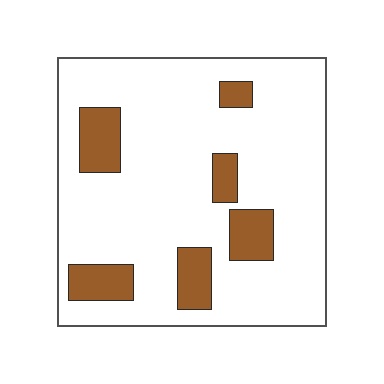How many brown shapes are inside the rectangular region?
6.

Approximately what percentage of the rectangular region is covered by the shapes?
Approximately 15%.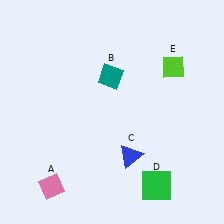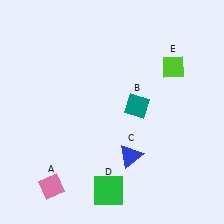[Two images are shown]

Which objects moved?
The objects that moved are: the teal diamond (B), the green square (D).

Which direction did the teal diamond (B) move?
The teal diamond (B) moved down.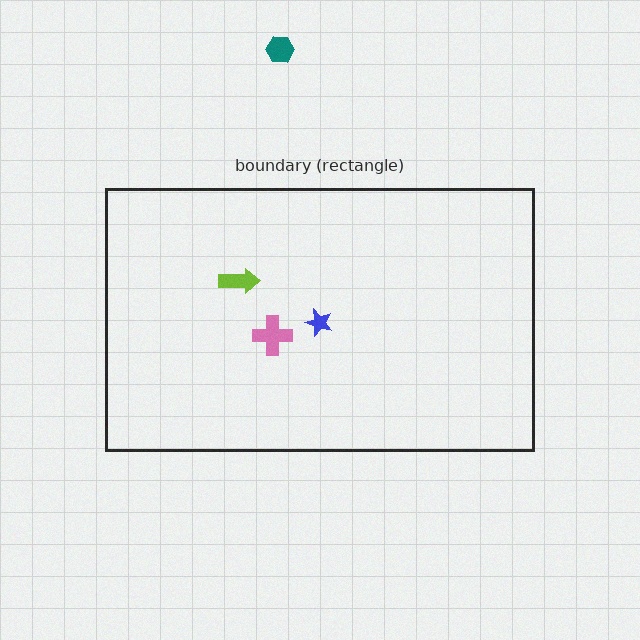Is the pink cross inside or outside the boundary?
Inside.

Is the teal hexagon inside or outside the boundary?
Outside.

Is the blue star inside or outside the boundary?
Inside.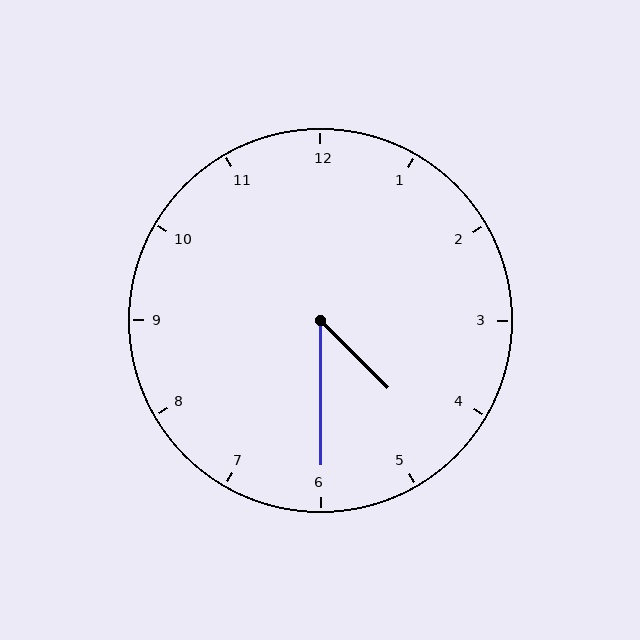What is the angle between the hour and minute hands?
Approximately 45 degrees.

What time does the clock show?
4:30.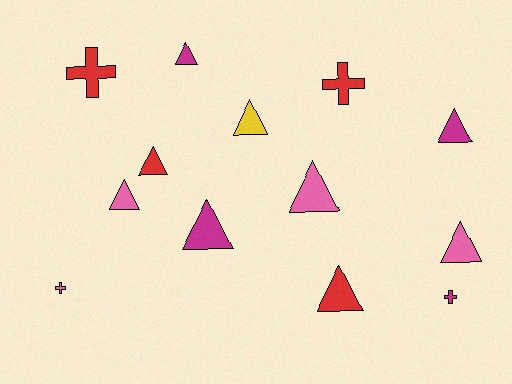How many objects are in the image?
There are 13 objects.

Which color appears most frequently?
Pink, with 4 objects.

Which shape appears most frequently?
Triangle, with 9 objects.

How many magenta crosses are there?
There is 1 magenta cross.